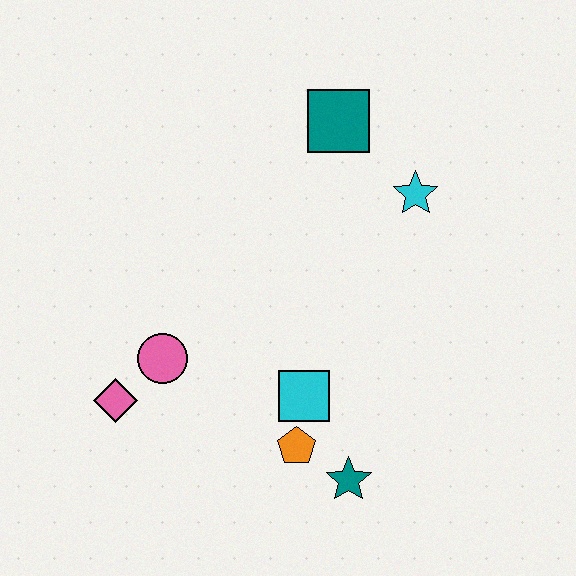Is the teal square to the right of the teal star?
No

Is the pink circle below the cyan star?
Yes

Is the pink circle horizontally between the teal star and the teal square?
No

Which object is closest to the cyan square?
The orange pentagon is closest to the cyan square.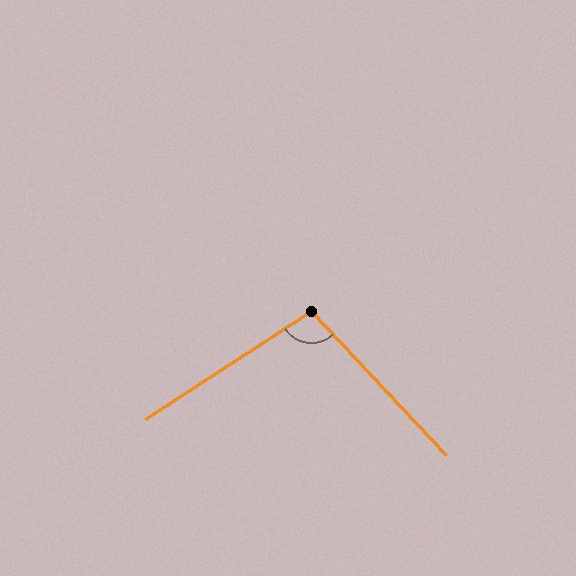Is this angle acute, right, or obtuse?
It is obtuse.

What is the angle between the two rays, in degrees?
Approximately 100 degrees.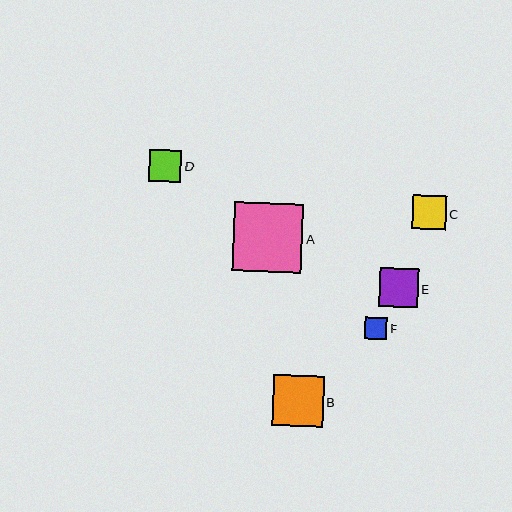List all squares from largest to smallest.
From largest to smallest: A, B, E, C, D, F.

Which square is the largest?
Square A is the largest with a size of approximately 69 pixels.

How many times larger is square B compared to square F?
Square B is approximately 2.3 times the size of square F.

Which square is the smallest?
Square F is the smallest with a size of approximately 23 pixels.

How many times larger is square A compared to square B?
Square A is approximately 1.4 times the size of square B.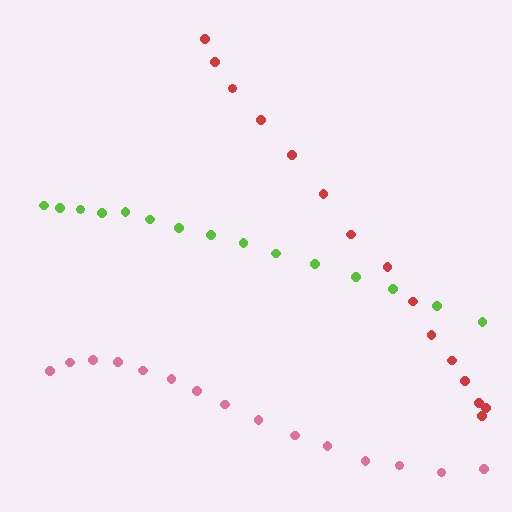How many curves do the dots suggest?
There are 3 distinct paths.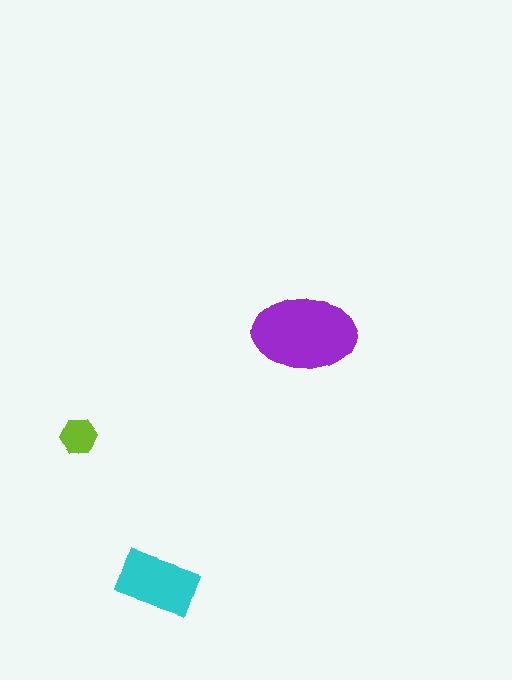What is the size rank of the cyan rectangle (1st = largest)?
2nd.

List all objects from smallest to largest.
The lime hexagon, the cyan rectangle, the purple ellipse.